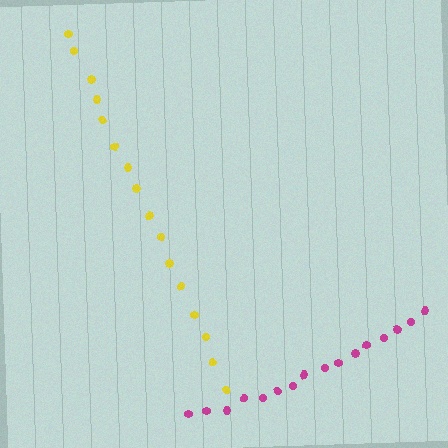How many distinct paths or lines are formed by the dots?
There are 2 distinct paths.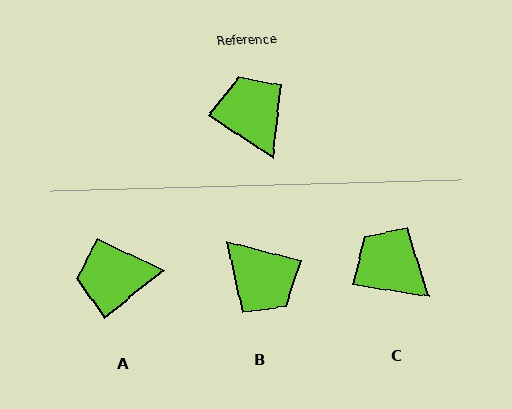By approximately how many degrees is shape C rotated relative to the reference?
Approximately 24 degrees counter-clockwise.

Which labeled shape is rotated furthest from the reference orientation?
B, about 161 degrees away.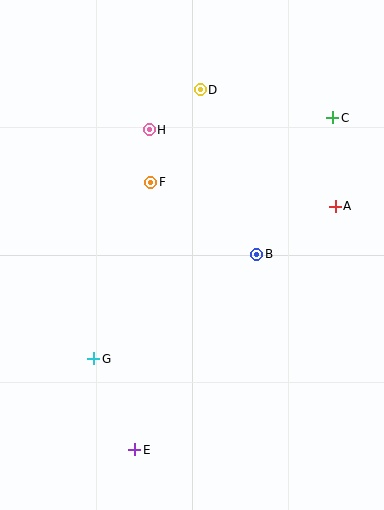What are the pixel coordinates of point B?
Point B is at (257, 254).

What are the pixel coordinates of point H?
Point H is at (149, 130).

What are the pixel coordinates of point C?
Point C is at (332, 118).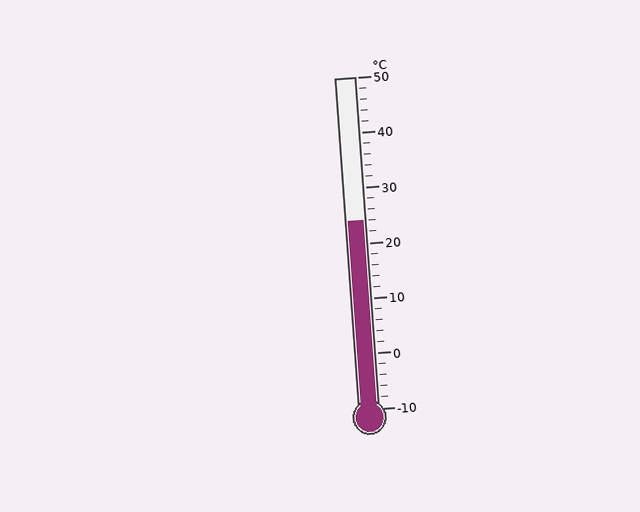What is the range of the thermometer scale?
The thermometer scale ranges from -10°C to 50°C.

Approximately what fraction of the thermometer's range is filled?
The thermometer is filled to approximately 55% of its range.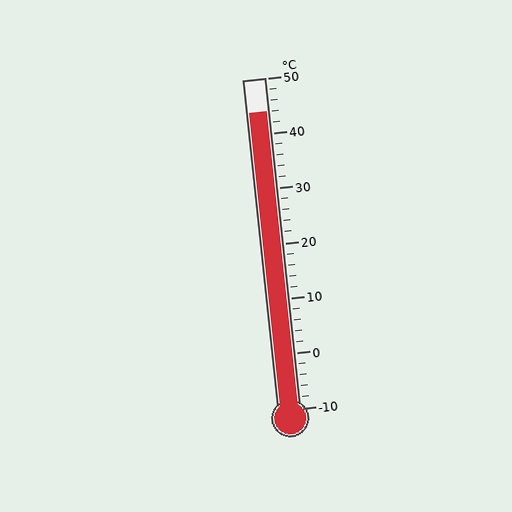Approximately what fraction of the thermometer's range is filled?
The thermometer is filled to approximately 90% of its range.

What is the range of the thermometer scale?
The thermometer scale ranges from -10°C to 50°C.